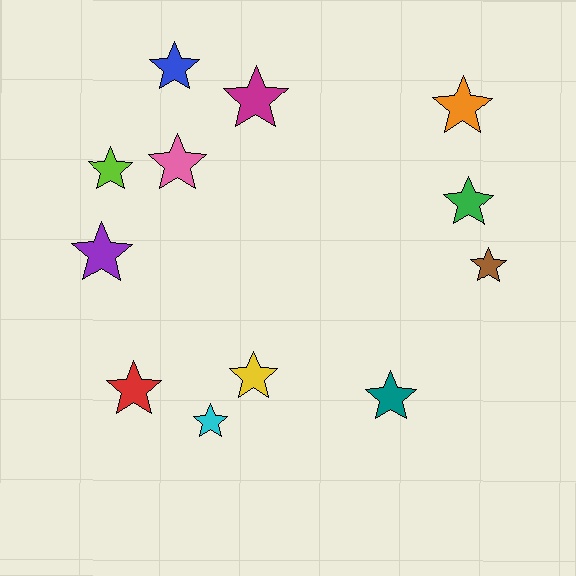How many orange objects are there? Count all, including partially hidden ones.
There is 1 orange object.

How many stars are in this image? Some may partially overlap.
There are 12 stars.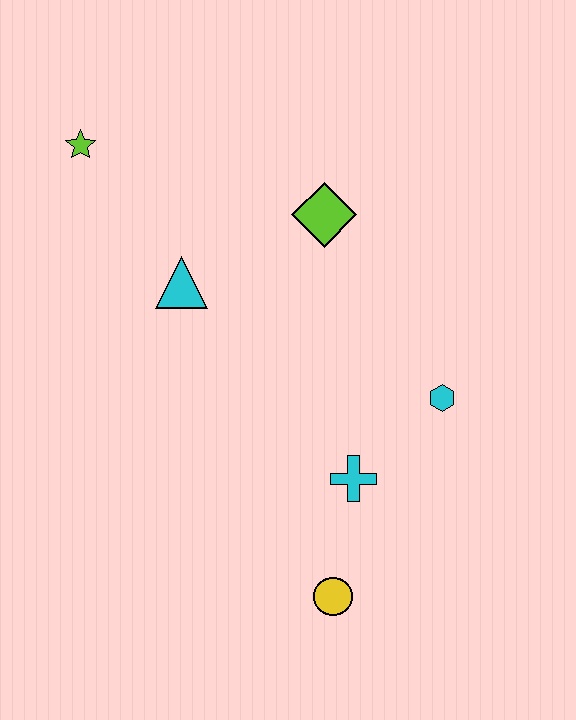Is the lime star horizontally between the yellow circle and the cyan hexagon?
No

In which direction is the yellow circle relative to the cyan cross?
The yellow circle is below the cyan cross.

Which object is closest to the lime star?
The cyan triangle is closest to the lime star.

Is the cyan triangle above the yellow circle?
Yes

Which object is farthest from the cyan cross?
The lime star is farthest from the cyan cross.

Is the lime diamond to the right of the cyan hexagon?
No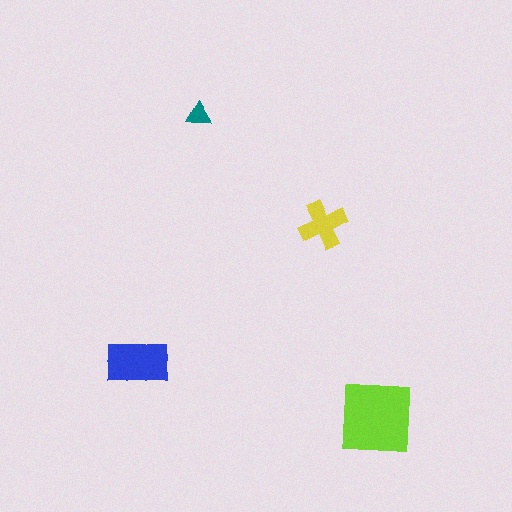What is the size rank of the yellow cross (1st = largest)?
3rd.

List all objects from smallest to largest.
The teal triangle, the yellow cross, the blue rectangle, the lime square.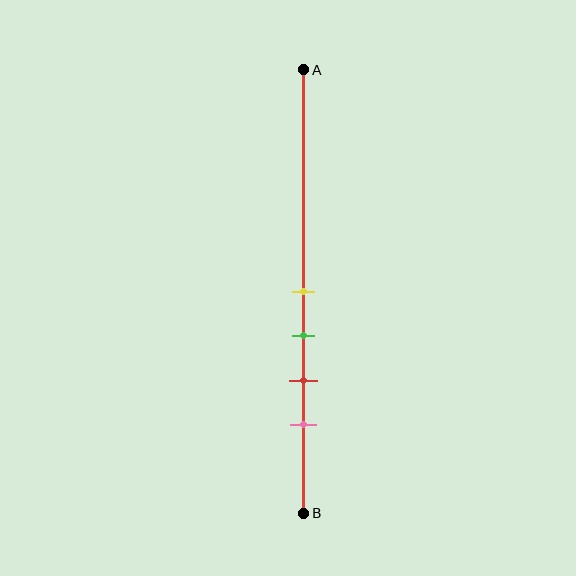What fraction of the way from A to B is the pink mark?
The pink mark is approximately 80% (0.8) of the way from A to B.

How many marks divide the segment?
There are 4 marks dividing the segment.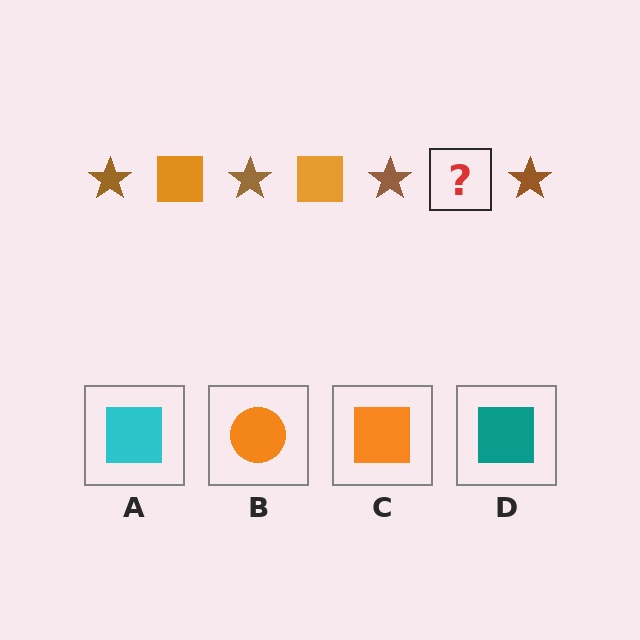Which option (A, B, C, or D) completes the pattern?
C.